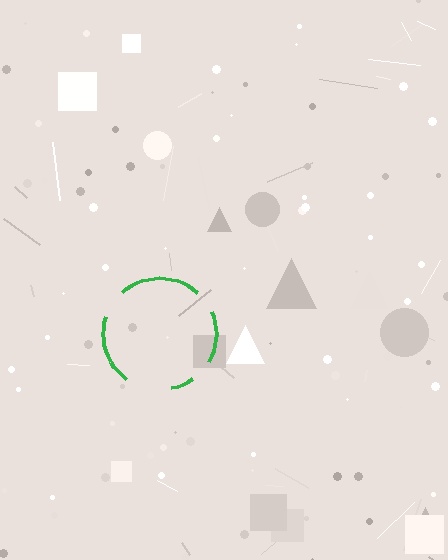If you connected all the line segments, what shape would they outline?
They would outline a circle.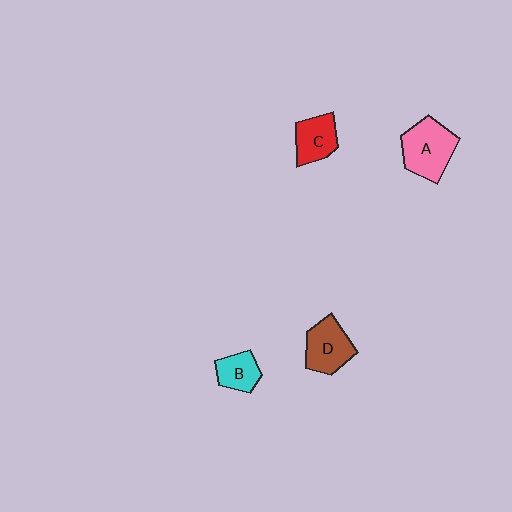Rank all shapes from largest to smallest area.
From largest to smallest: A (pink), D (brown), C (red), B (cyan).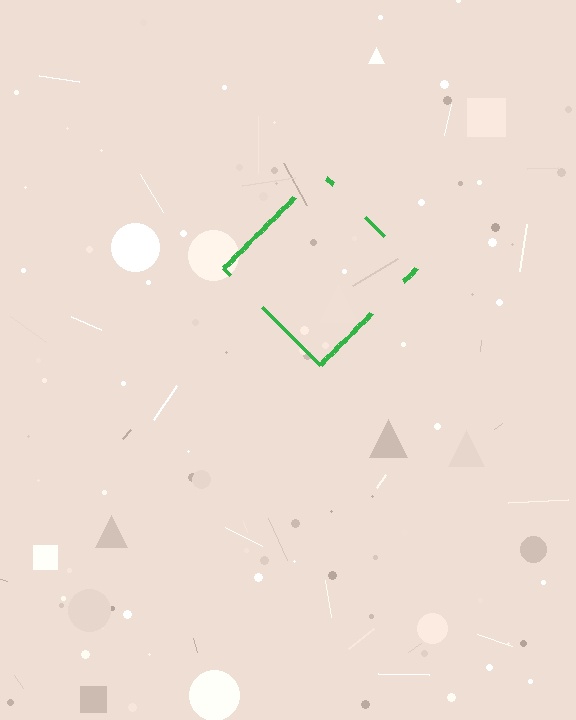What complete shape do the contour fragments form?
The contour fragments form a diamond.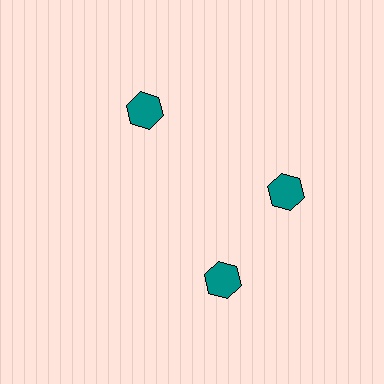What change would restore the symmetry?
The symmetry would be restored by rotating it back into even spacing with its neighbors so that all 3 hexagons sit at equal angles and equal distance from the center.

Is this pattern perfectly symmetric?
No. The 3 teal hexagons are arranged in a ring, but one element near the 7 o'clock position is rotated out of alignment along the ring, breaking the 3-fold rotational symmetry.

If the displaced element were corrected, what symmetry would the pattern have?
It would have 3-fold rotational symmetry — the pattern would map onto itself every 120 degrees.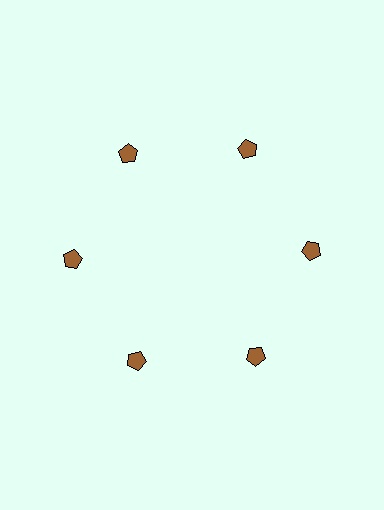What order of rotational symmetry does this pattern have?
This pattern has 6-fold rotational symmetry.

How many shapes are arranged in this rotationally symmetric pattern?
There are 6 shapes, arranged in 6 groups of 1.